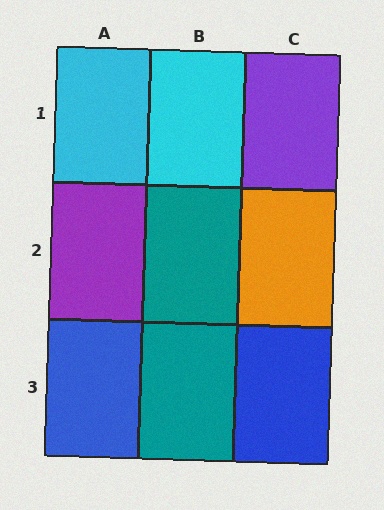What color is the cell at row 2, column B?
Teal.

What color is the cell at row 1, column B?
Cyan.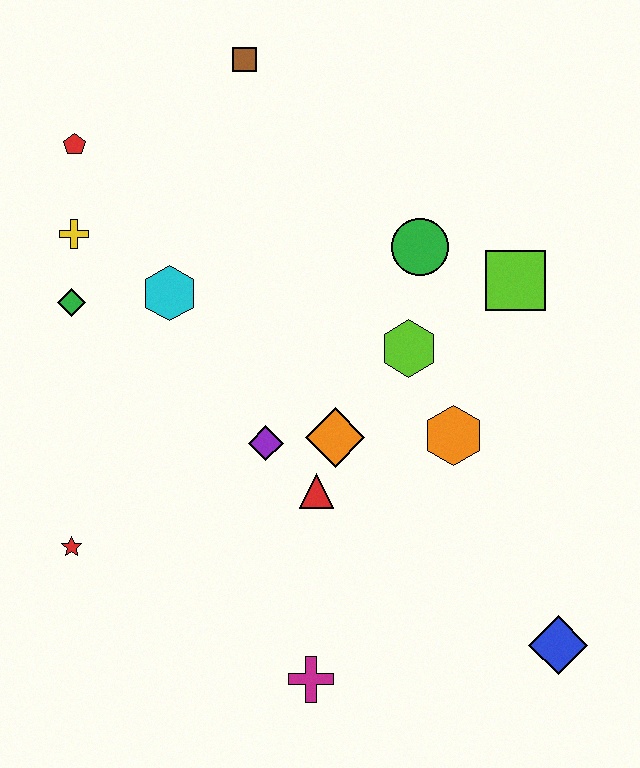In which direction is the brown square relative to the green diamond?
The brown square is above the green diamond.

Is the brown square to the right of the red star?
Yes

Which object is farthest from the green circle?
The red star is farthest from the green circle.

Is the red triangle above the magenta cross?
Yes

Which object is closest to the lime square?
The green circle is closest to the lime square.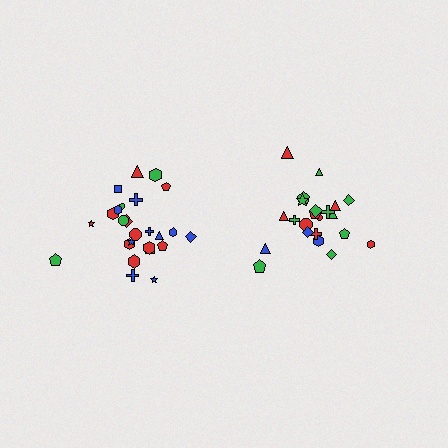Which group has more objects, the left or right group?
The left group.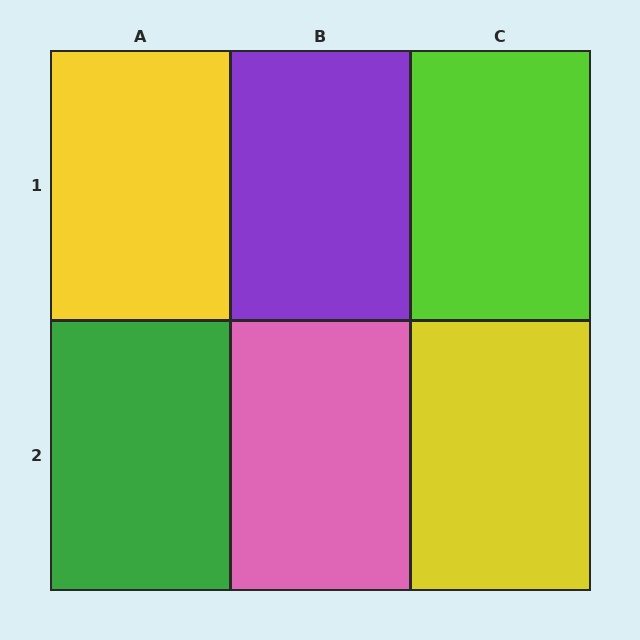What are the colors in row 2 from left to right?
Green, pink, yellow.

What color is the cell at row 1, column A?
Yellow.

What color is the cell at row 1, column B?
Purple.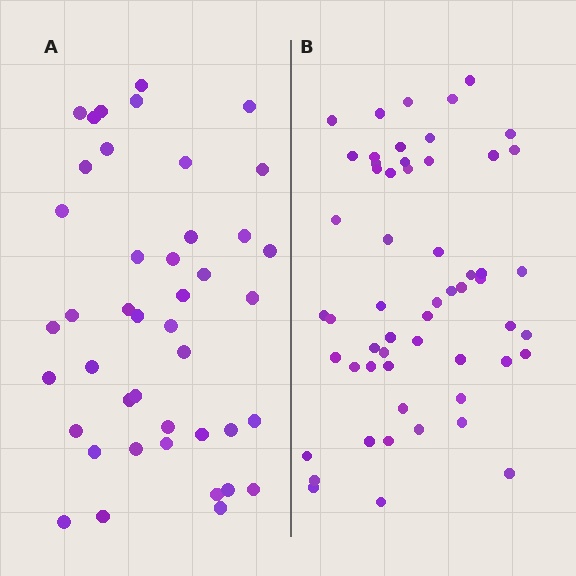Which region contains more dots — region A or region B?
Region B (the right region) has more dots.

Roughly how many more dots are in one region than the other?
Region B has approximately 15 more dots than region A.